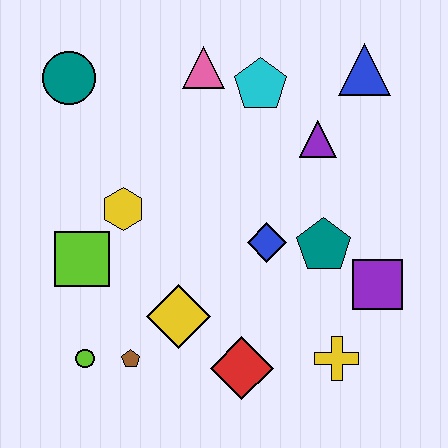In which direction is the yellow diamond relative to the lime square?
The yellow diamond is to the right of the lime square.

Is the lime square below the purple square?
No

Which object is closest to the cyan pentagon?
The pink triangle is closest to the cyan pentagon.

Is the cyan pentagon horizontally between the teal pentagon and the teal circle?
Yes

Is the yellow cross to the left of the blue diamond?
No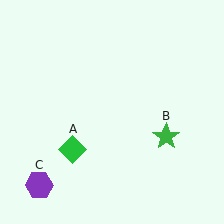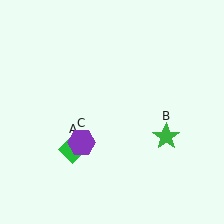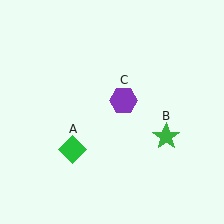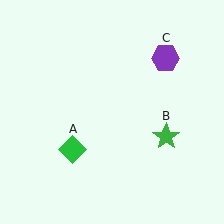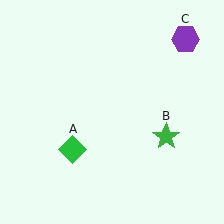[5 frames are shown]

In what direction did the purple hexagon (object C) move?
The purple hexagon (object C) moved up and to the right.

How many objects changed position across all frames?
1 object changed position: purple hexagon (object C).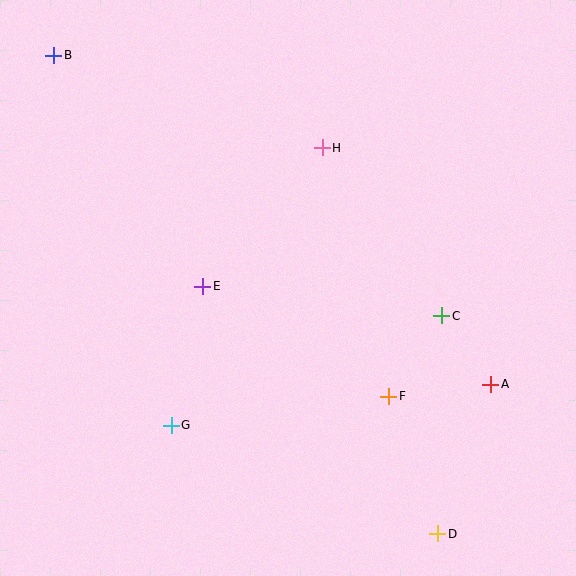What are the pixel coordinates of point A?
Point A is at (491, 384).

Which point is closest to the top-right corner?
Point H is closest to the top-right corner.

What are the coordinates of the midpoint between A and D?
The midpoint between A and D is at (464, 459).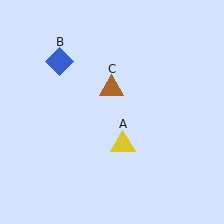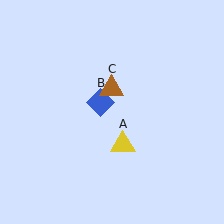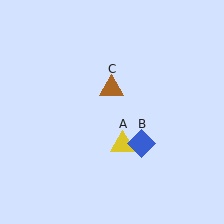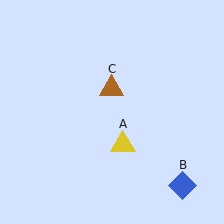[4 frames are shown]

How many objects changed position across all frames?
1 object changed position: blue diamond (object B).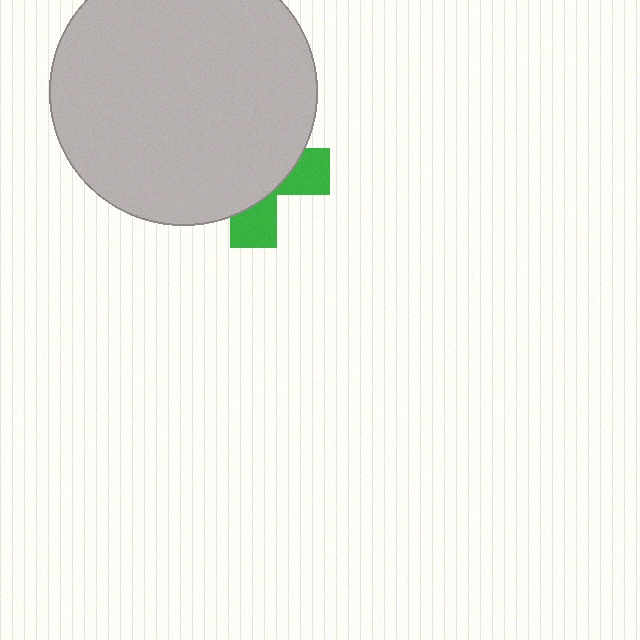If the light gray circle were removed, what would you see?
You would see the complete green cross.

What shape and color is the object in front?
The object in front is a light gray circle.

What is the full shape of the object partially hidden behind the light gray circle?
The partially hidden object is a green cross.